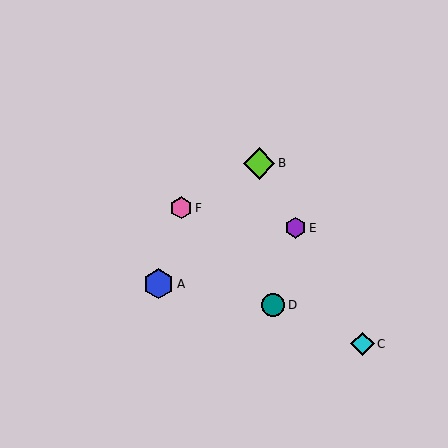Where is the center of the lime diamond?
The center of the lime diamond is at (259, 164).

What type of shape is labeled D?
Shape D is a teal circle.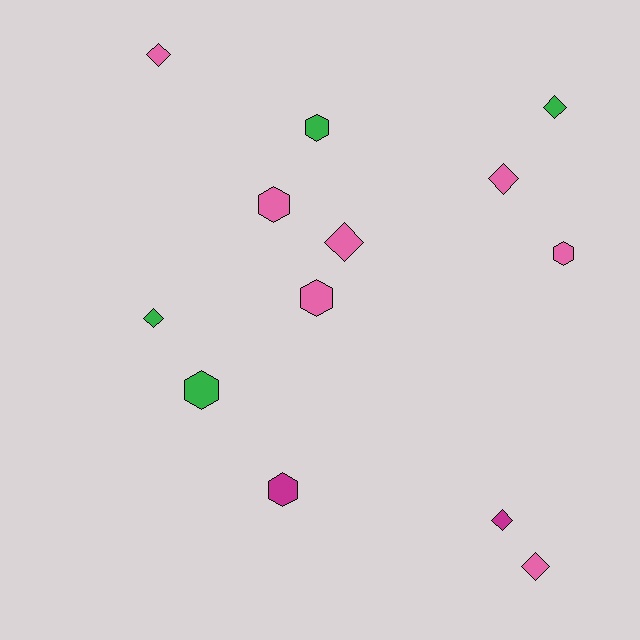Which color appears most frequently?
Pink, with 7 objects.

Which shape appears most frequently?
Diamond, with 7 objects.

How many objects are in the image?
There are 13 objects.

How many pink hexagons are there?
There are 3 pink hexagons.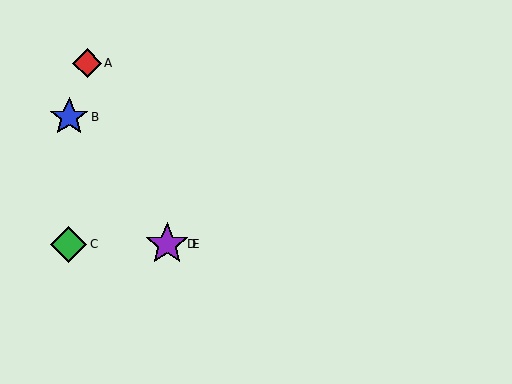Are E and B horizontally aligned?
No, E is at y≈244 and B is at y≈117.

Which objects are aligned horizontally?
Objects C, D, E are aligned horizontally.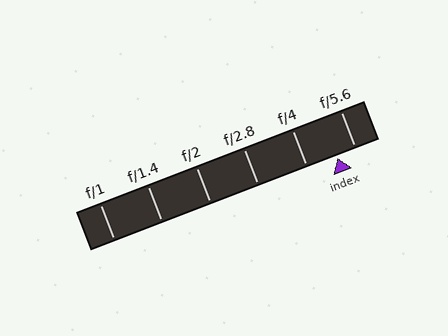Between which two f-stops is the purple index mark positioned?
The index mark is between f/4 and f/5.6.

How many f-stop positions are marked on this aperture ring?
There are 6 f-stop positions marked.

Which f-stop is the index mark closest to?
The index mark is closest to f/5.6.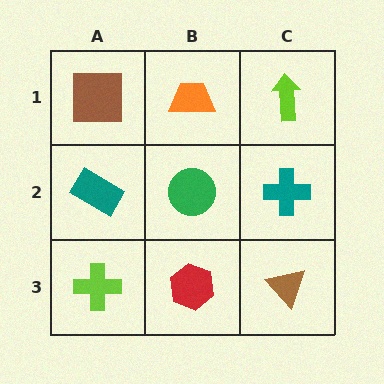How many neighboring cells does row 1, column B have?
3.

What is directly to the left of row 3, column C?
A red hexagon.